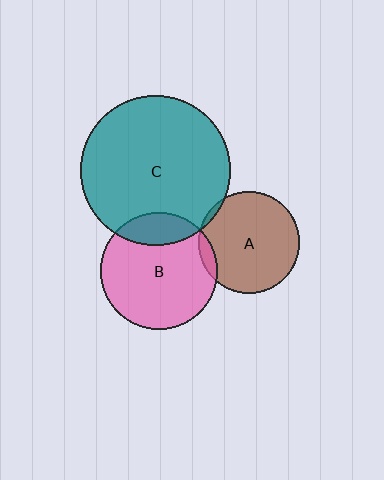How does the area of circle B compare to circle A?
Approximately 1.3 times.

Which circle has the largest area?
Circle C (teal).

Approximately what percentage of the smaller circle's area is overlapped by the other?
Approximately 5%.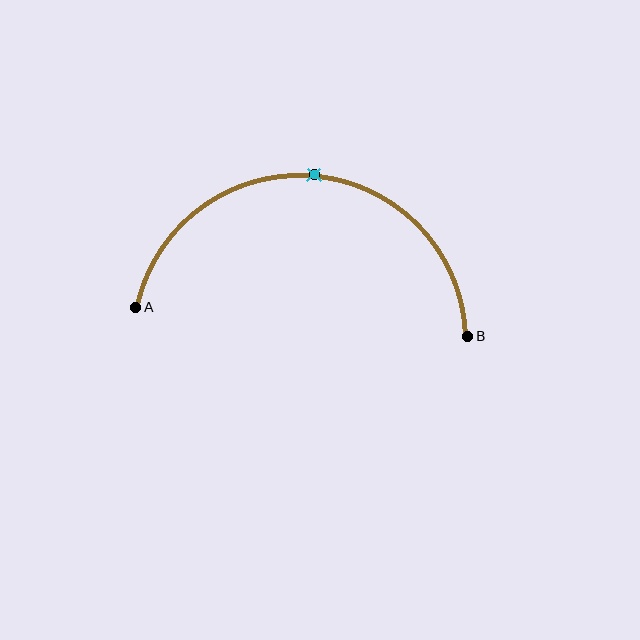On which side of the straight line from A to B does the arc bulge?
The arc bulges above the straight line connecting A and B.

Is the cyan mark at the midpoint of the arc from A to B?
Yes. The cyan mark lies on the arc at equal arc-length from both A and B — it is the arc midpoint.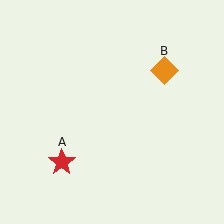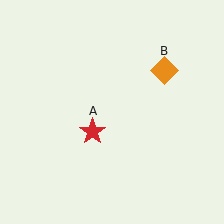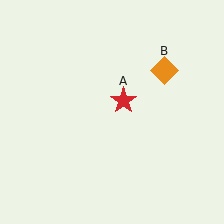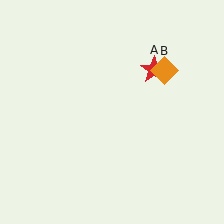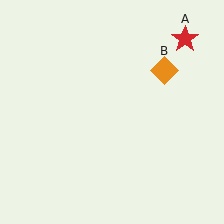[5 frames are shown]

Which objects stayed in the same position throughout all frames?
Orange diamond (object B) remained stationary.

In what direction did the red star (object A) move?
The red star (object A) moved up and to the right.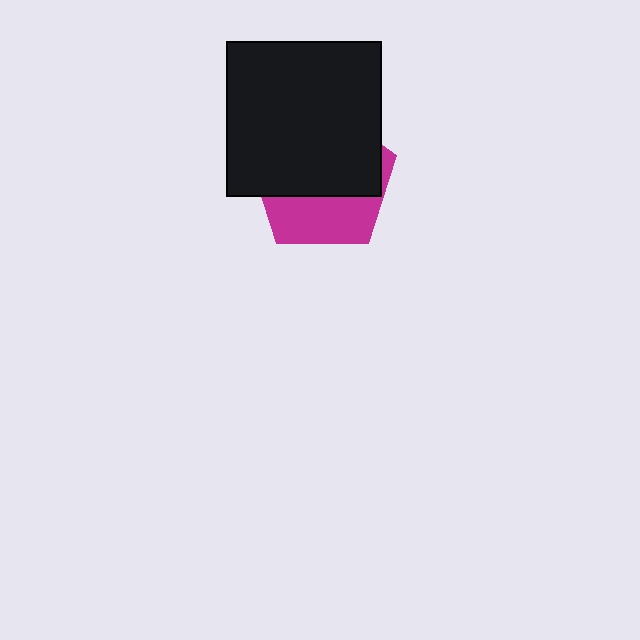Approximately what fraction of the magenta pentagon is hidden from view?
Roughly 63% of the magenta pentagon is hidden behind the black square.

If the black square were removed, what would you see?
You would see the complete magenta pentagon.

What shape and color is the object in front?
The object in front is a black square.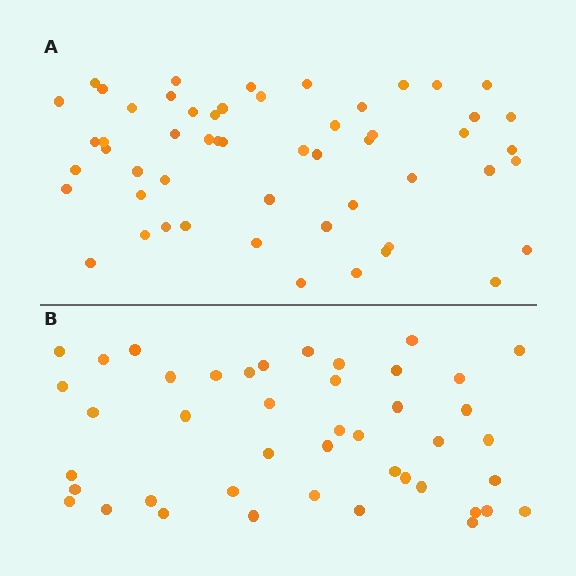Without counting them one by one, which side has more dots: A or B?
Region A (the top region) has more dots.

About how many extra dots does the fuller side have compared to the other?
Region A has roughly 10 or so more dots than region B.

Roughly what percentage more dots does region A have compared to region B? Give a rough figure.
About 25% more.